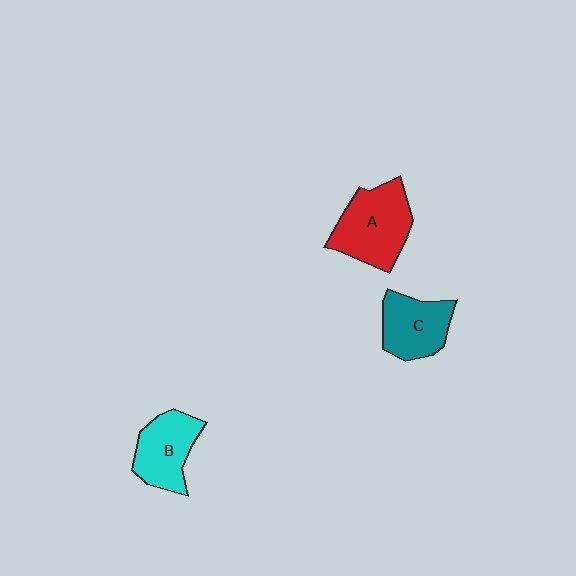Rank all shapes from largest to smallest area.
From largest to smallest: A (red), C (teal), B (cyan).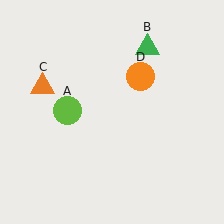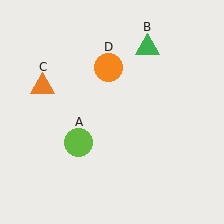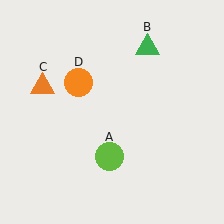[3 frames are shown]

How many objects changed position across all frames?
2 objects changed position: lime circle (object A), orange circle (object D).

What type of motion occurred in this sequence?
The lime circle (object A), orange circle (object D) rotated counterclockwise around the center of the scene.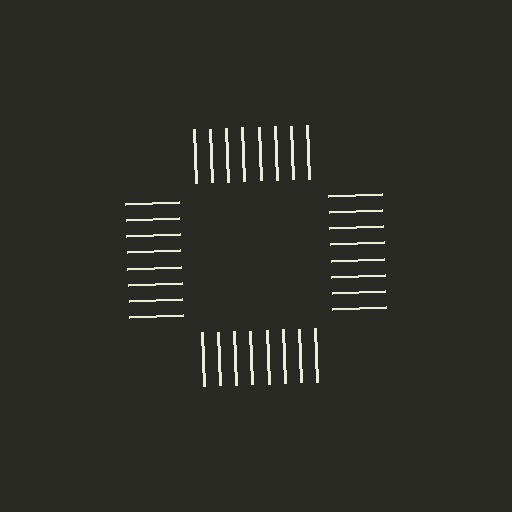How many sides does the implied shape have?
4 sides — the line-ends trace a square.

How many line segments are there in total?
32 — 8 along each of the 4 edges.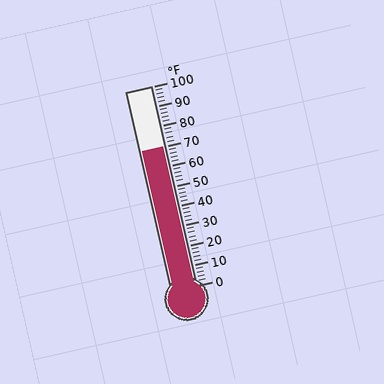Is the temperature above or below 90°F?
The temperature is below 90°F.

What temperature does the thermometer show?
The thermometer shows approximately 70°F.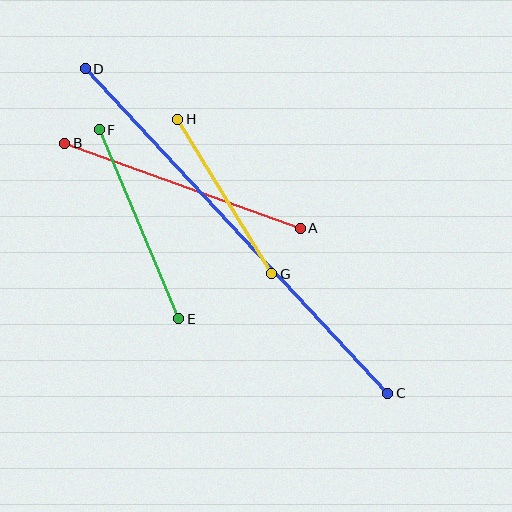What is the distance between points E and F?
The distance is approximately 205 pixels.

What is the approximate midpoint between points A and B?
The midpoint is at approximately (183, 186) pixels.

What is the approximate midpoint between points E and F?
The midpoint is at approximately (139, 224) pixels.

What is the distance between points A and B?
The distance is approximately 250 pixels.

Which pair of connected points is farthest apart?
Points C and D are farthest apart.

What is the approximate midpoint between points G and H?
The midpoint is at approximately (225, 197) pixels.